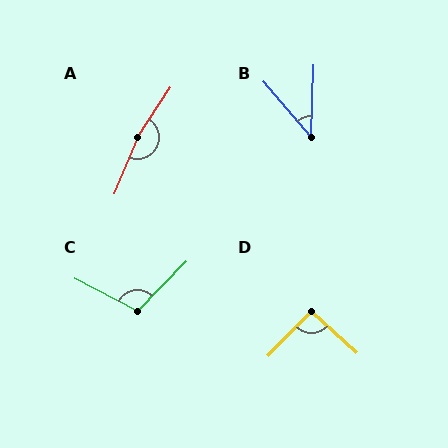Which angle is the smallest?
B, at approximately 42 degrees.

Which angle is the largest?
A, at approximately 168 degrees.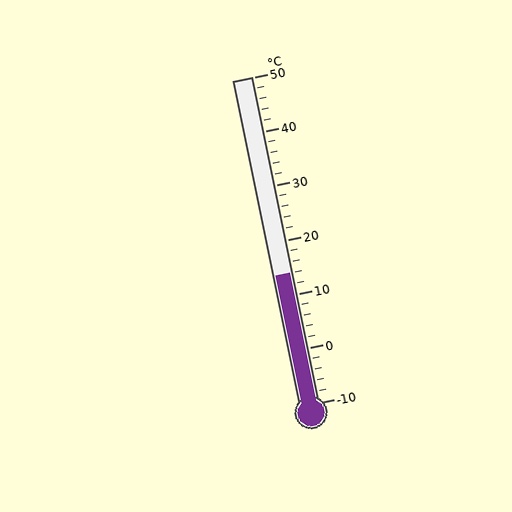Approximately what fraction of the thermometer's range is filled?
The thermometer is filled to approximately 40% of its range.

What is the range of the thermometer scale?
The thermometer scale ranges from -10°C to 50°C.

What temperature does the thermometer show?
The thermometer shows approximately 14°C.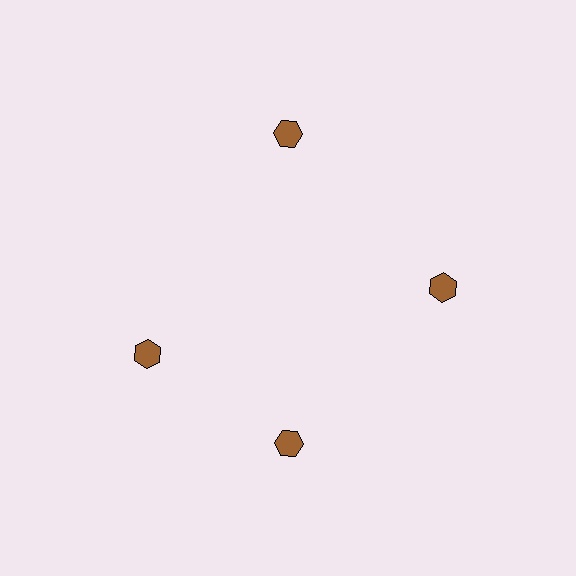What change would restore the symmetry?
The symmetry would be restored by rotating it back into even spacing with its neighbors so that all 4 hexagons sit at equal angles and equal distance from the center.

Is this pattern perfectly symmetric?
No. The 4 brown hexagons are arranged in a ring, but one element near the 9 o'clock position is rotated out of alignment along the ring, breaking the 4-fold rotational symmetry.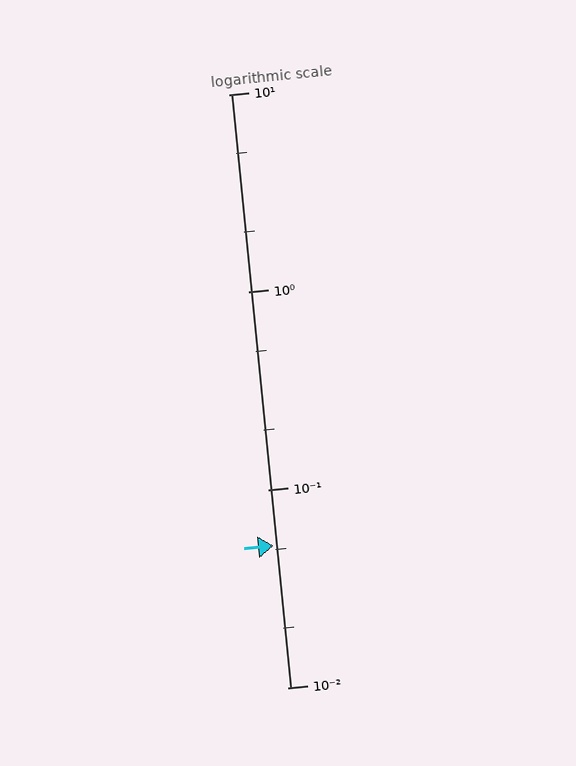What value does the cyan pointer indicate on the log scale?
The pointer indicates approximately 0.052.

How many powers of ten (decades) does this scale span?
The scale spans 3 decades, from 0.01 to 10.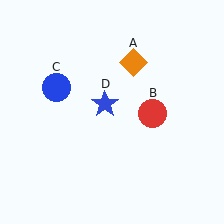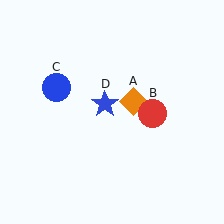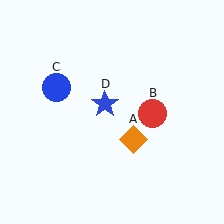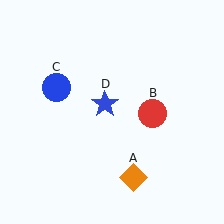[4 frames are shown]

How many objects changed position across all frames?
1 object changed position: orange diamond (object A).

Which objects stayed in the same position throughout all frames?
Red circle (object B) and blue circle (object C) and blue star (object D) remained stationary.